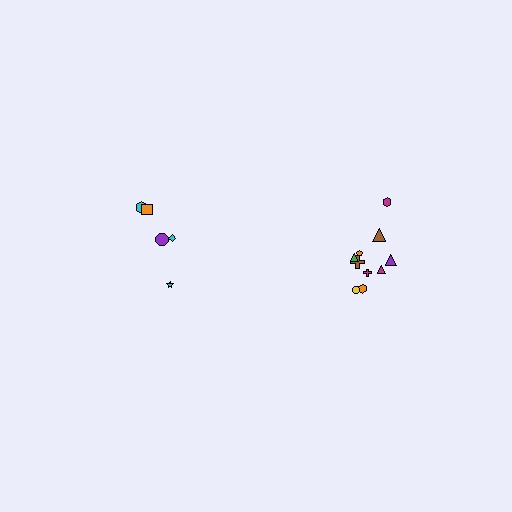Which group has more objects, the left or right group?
The right group.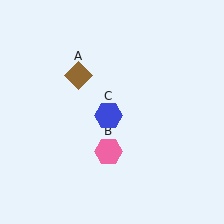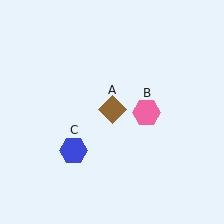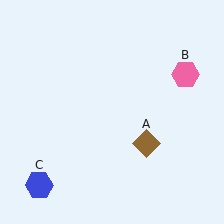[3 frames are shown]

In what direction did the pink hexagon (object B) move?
The pink hexagon (object B) moved up and to the right.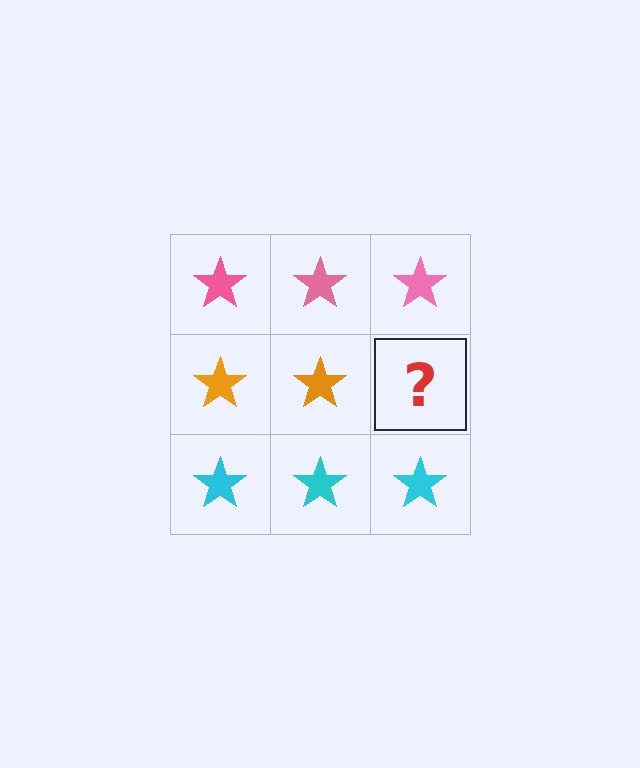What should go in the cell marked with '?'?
The missing cell should contain an orange star.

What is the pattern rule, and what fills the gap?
The rule is that each row has a consistent color. The gap should be filled with an orange star.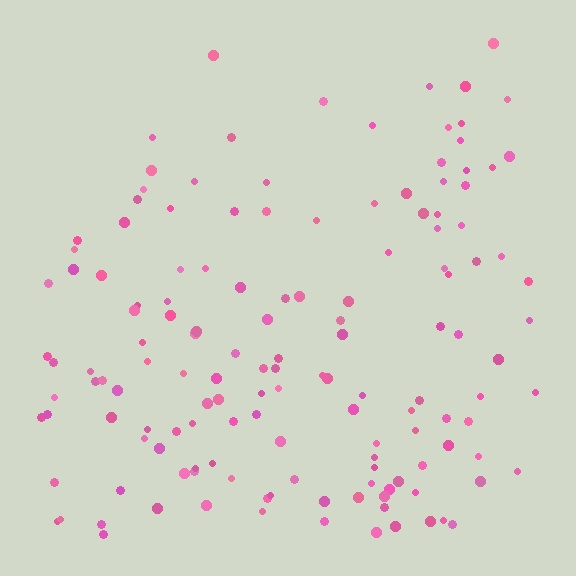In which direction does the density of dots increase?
From top to bottom, with the bottom side densest.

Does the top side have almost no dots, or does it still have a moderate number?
Still a moderate number, just noticeably fewer than the bottom.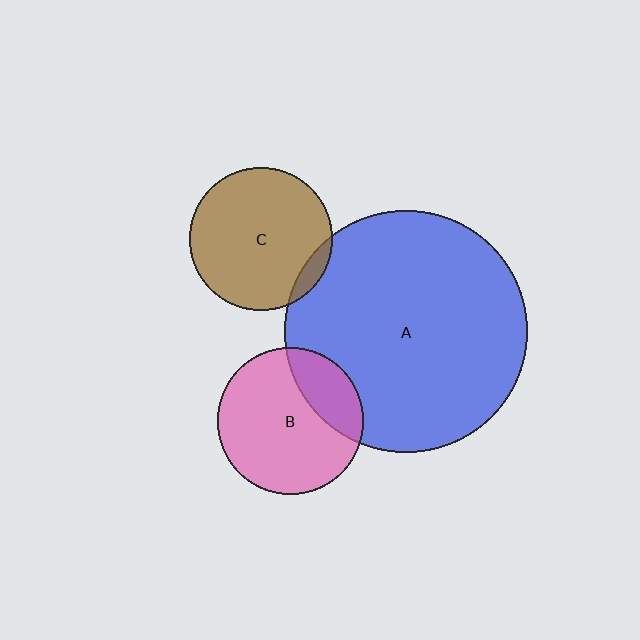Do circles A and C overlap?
Yes.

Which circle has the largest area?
Circle A (blue).